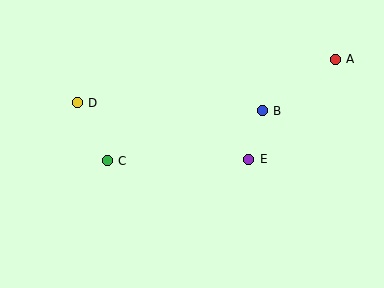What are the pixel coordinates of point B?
Point B is at (262, 111).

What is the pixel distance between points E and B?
The distance between E and B is 50 pixels.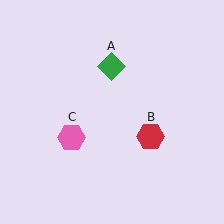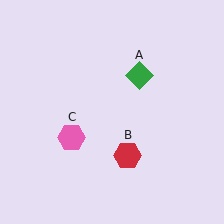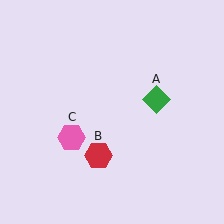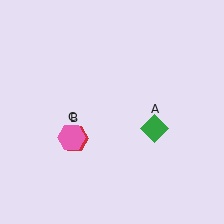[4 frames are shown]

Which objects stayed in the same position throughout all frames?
Pink hexagon (object C) remained stationary.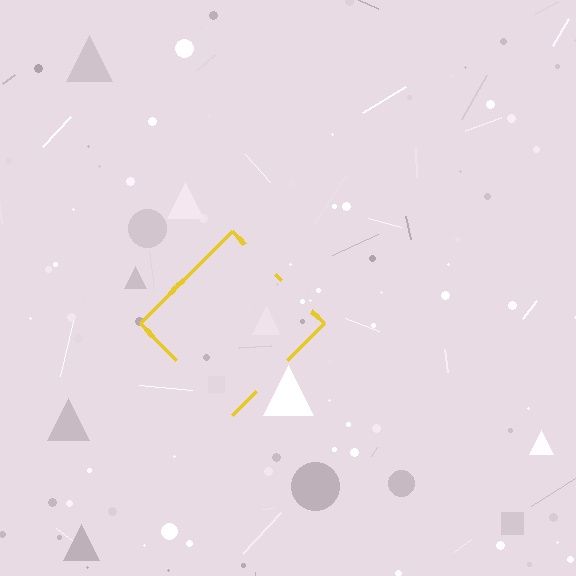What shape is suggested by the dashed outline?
The dashed outline suggests a diamond.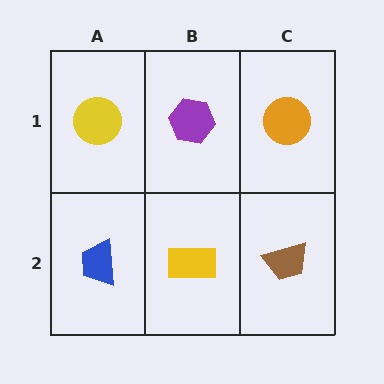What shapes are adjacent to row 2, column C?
An orange circle (row 1, column C), a yellow rectangle (row 2, column B).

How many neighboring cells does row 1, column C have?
2.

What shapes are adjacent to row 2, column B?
A purple hexagon (row 1, column B), a blue trapezoid (row 2, column A), a brown trapezoid (row 2, column C).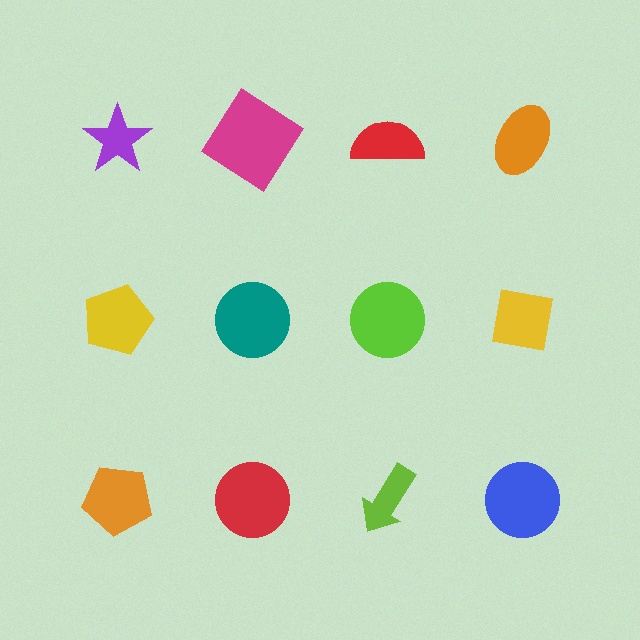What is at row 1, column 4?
An orange ellipse.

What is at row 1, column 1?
A purple star.